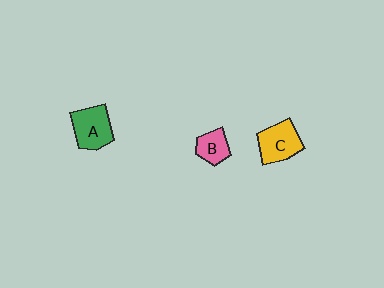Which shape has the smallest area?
Shape B (pink).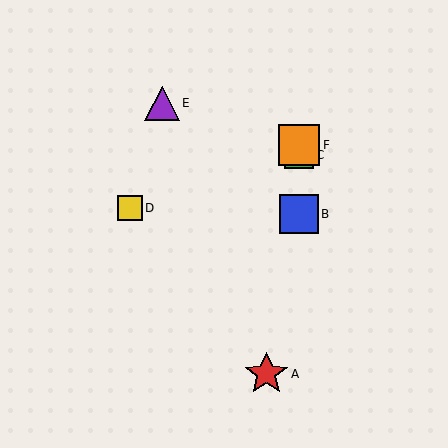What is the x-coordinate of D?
Object D is at x≈130.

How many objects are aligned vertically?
3 objects (B, C, F) are aligned vertically.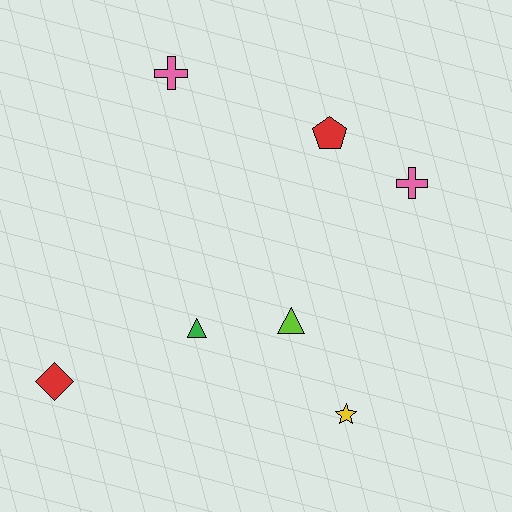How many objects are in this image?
There are 7 objects.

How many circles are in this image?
There are no circles.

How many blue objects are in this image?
There are no blue objects.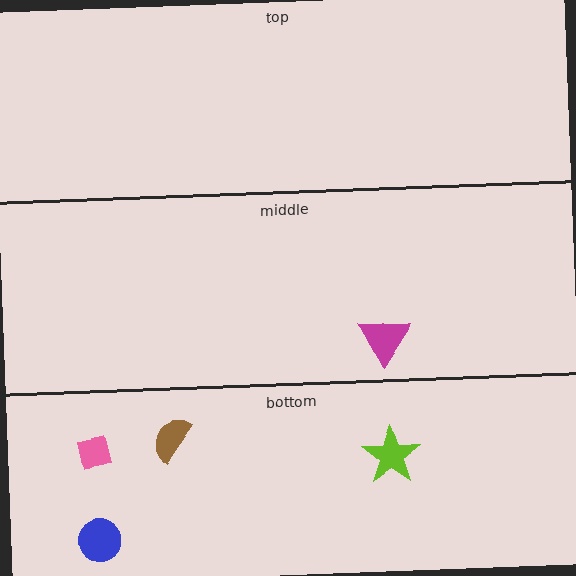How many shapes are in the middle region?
1.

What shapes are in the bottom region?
The lime star, the blue circle, the pink square, the brown semicircle.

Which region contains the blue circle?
The bottom region.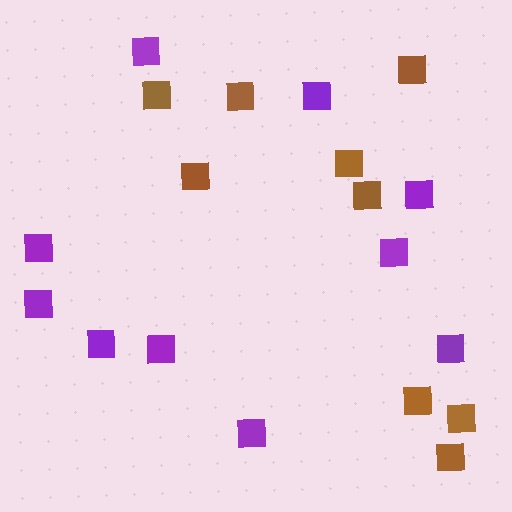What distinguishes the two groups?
There are 2 groups: one group of purple squares (10) and one group of brown squares (9).